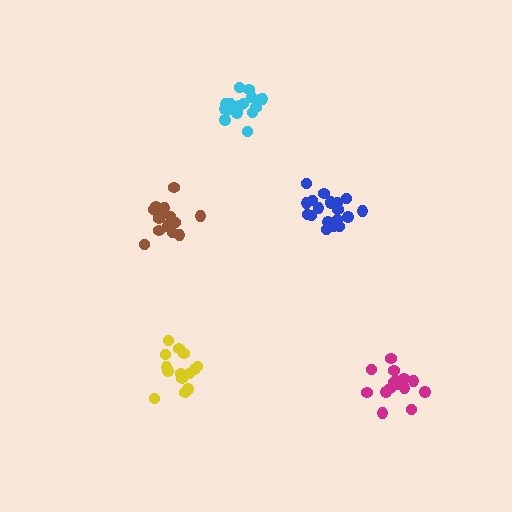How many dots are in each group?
Group 1: 16 dots, Group 2: 14 dots, Group 3: 19 dots, Group 4: 15 dots, Group 5: 17 dots (81 total).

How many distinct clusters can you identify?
There are 5 distinct clusters.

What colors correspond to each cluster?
The clusters are colored: cyan, yellow, blue, magenta, brown.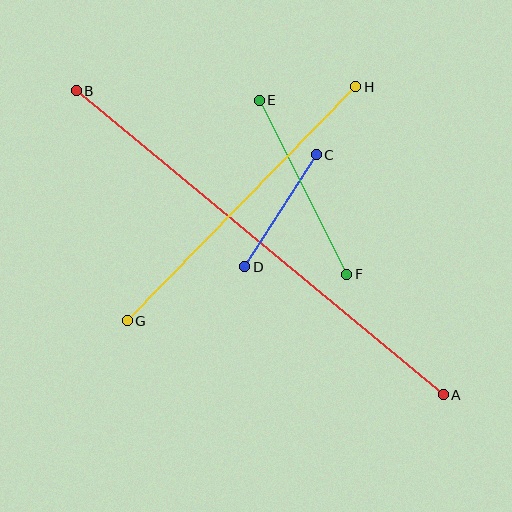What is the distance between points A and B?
The distance is approximately 477 pixels.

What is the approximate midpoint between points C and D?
The midpoint is at approximately (280, 211) pixels.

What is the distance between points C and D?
The distance is approximately 132 pixels.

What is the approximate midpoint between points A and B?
The midpoint is at approximately (260, 243) pixels.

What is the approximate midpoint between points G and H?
The midpoint is at approximately (241, 204) pixels.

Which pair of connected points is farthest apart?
Points A and B are farthest apart.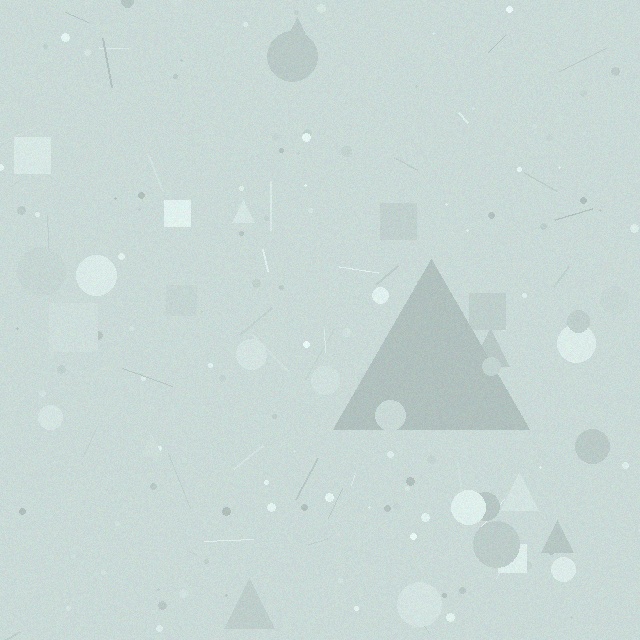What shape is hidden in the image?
A triangle is hidden in the image.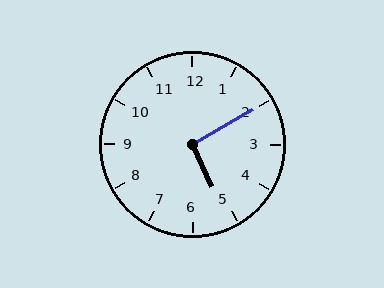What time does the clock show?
5:10.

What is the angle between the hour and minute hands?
Approximately 95 degrees.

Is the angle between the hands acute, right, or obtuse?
It is right.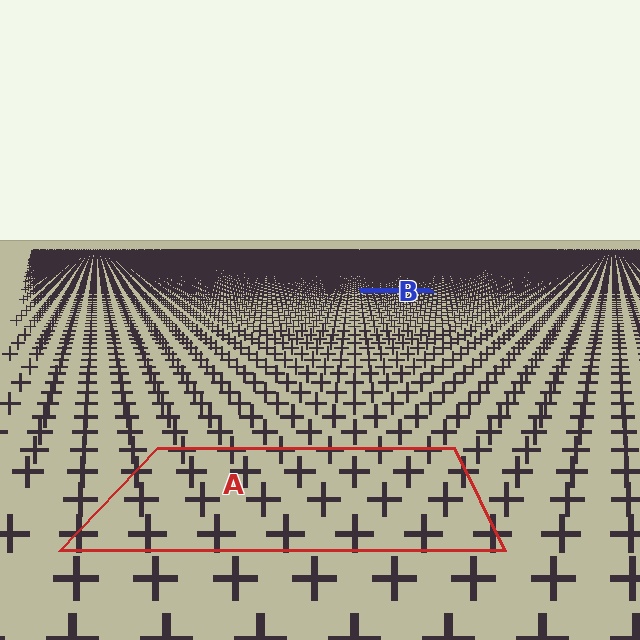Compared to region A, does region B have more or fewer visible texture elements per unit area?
Region B has more texture elements per unit area — they are packed more densely because it is farther away.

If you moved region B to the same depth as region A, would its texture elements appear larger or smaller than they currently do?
They would appear larger. At a closer depth, the same texture elements are projected at a bigger on-screen size.